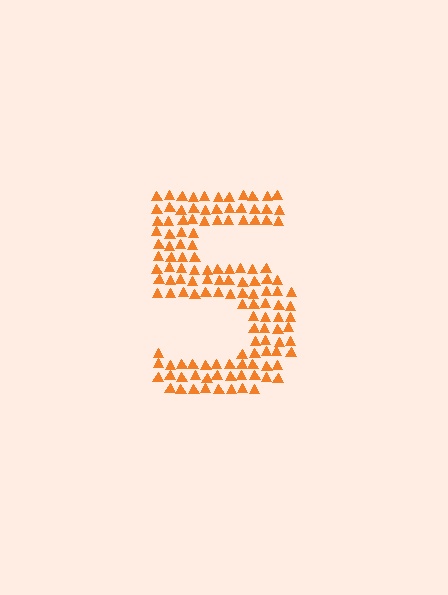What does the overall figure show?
The overall figure shows the digit 5.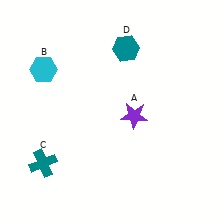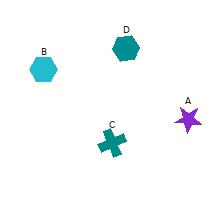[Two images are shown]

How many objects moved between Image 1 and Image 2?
2 objects moved between the two images.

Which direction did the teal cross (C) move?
The teal cross (C) moved right.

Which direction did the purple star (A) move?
The purple star (A) moved right.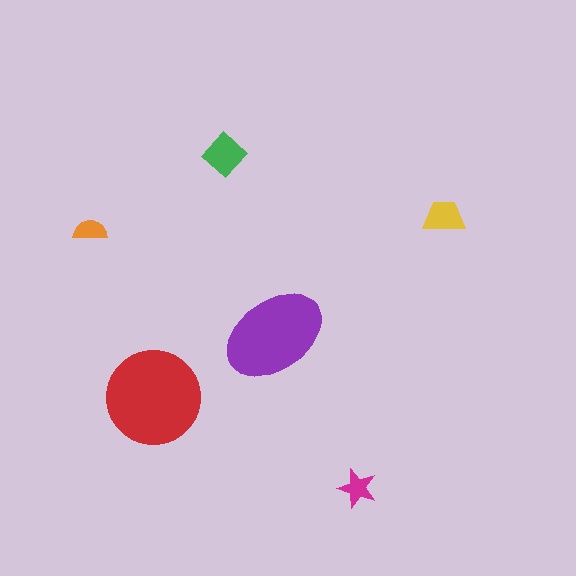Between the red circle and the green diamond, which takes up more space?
The red circle.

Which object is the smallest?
The orange semicircle.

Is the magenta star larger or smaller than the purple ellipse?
Smaller.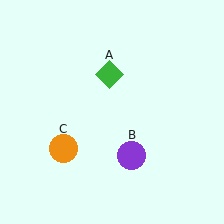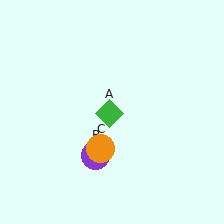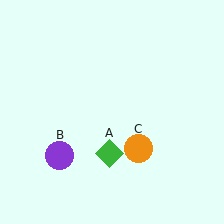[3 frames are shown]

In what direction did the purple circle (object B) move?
The purple circle (object B) moved left.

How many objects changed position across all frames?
3 objects changed position: green diamond (object A), purple circle (object B), orange circle (object C).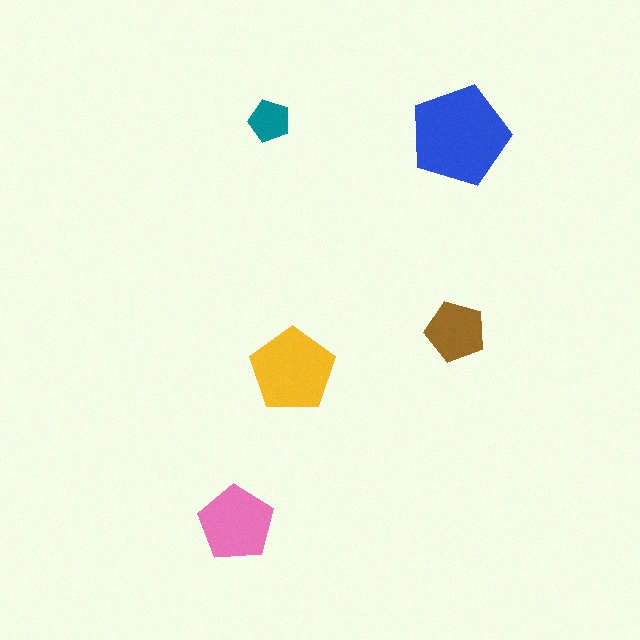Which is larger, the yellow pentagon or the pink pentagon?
The yellow one.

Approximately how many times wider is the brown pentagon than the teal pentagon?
About 1.5 times wider.